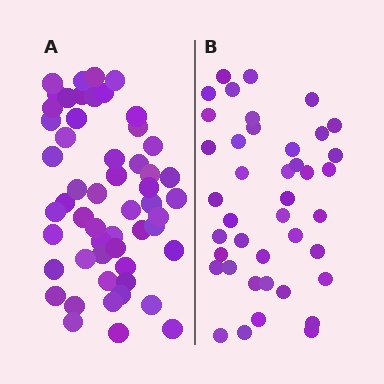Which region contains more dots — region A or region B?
Region A (the left region) has more dots.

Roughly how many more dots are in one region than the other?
Region A has approximately 15 more dots than region B.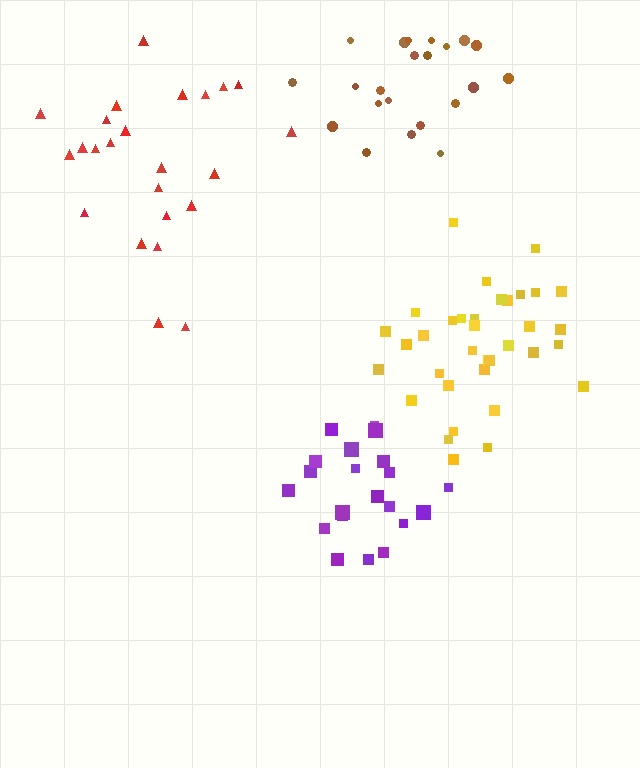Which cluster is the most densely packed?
Yellow.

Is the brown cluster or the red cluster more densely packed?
Brown.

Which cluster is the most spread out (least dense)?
Red.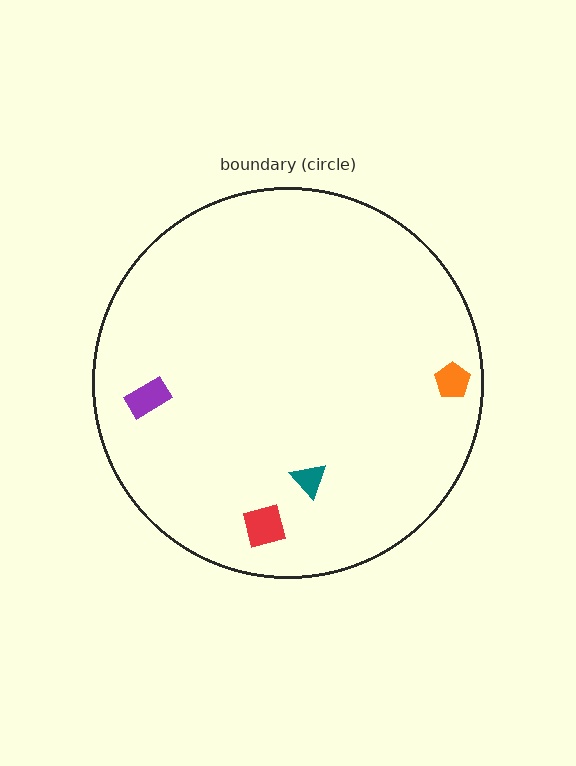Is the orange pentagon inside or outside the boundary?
Inside.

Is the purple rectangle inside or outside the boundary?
Inside.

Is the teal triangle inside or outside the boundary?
Inside.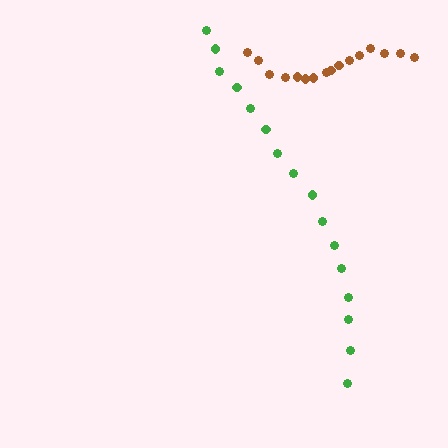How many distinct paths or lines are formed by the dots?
There are 2 distinct paths.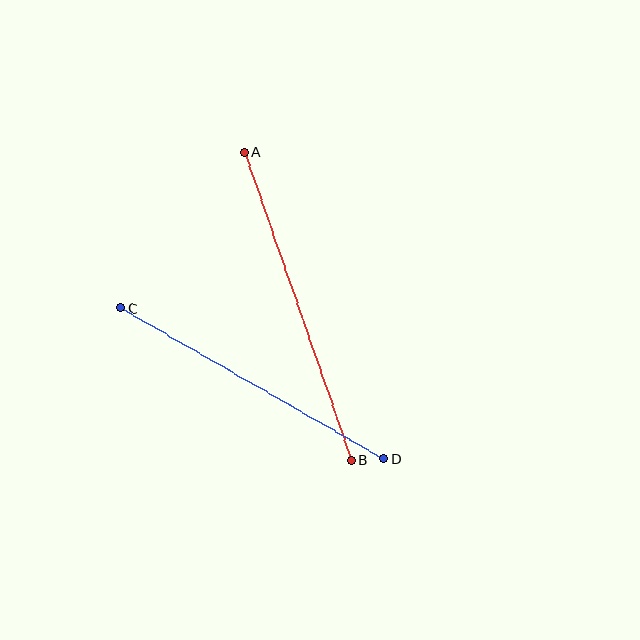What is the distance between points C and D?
The distance is approximately 303 pixels.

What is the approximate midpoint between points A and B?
The midpoint is at approximately (298, 306) pixels.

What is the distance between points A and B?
The distance is approximately 326 pixels.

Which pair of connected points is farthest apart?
Points A and B are farthest apart.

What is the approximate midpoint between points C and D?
The midpoint is at approximately (252, 383) pixels.